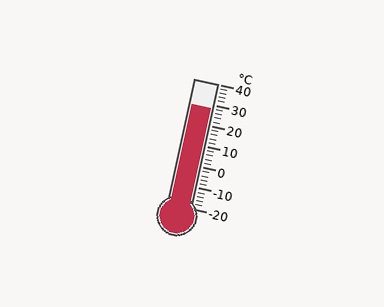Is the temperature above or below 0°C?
The temperature is above 0°C.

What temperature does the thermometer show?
The thermometer shows approximately 28°C.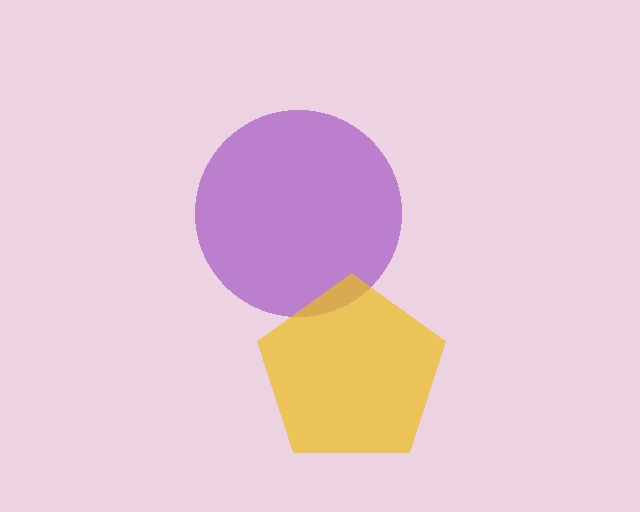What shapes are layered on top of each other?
The layered shapes are: a purple circle, a yellow pentagon.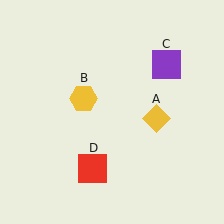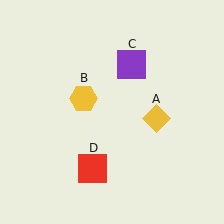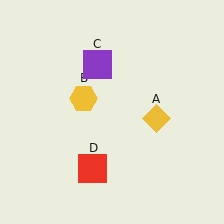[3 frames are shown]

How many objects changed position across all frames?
1 object changed position: purple square (object C).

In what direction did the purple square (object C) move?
The purple square (object C) moved left.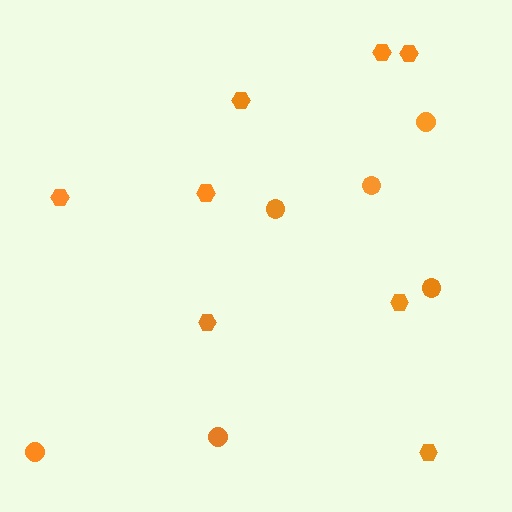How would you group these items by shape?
There are 2 groups: one group of circles (6) and one group of hexagons (8).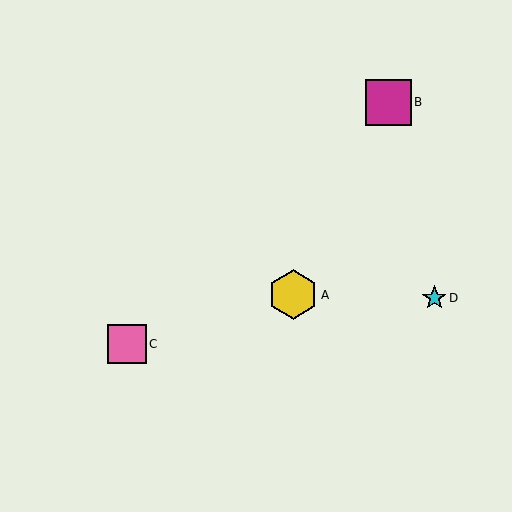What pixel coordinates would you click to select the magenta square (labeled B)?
Click at (388, 102) to select the magenta square B.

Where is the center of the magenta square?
The center of the magenta square is at (388, 102).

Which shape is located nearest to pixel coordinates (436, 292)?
The cyan star (labeled D) at (434, 298) is nearest to that location.